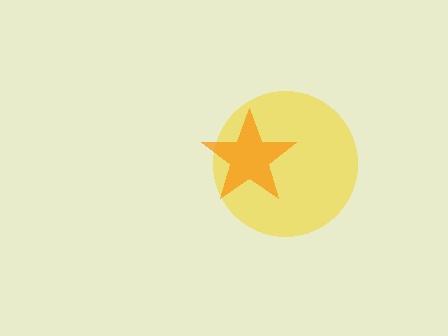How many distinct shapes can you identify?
There are 2 distinct shapes: a yellow circle, an orange star.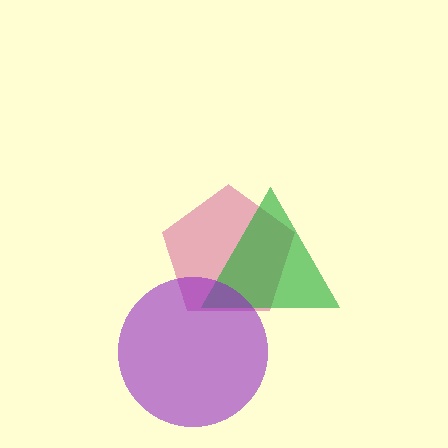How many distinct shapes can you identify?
There are 3 distinct shapes: a magenta pentagon, a green triangle, a purple circle.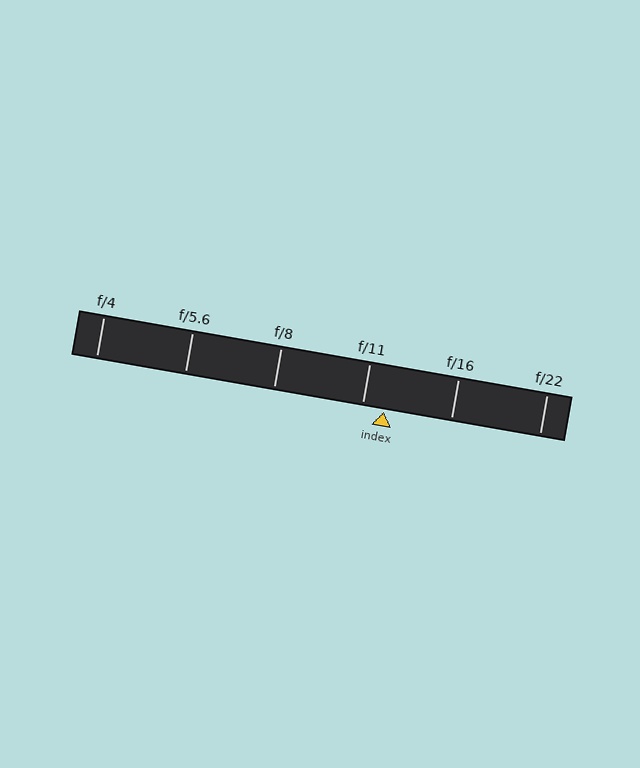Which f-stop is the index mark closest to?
The index mark is closest to f/11.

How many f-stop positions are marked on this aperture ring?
There are 6 f-stop positions marked.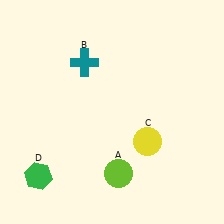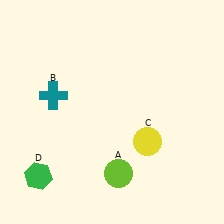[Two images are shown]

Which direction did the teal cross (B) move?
The teal cross (B) moved down.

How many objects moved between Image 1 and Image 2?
1 object moved between the two images.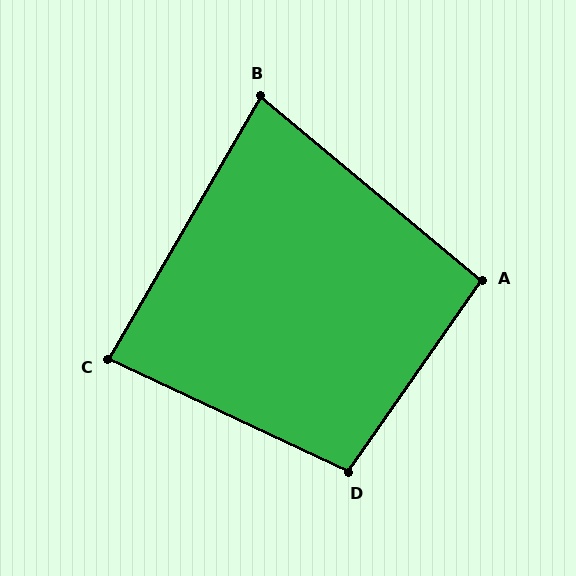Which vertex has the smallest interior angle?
B, at approximately 80 degrees.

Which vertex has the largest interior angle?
D, at approximately 100 degrees.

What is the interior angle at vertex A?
Approximately 95 degrees (obtuse).